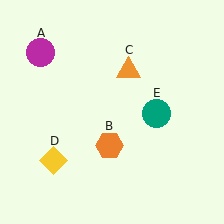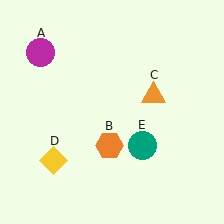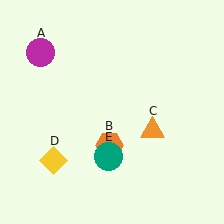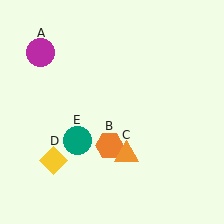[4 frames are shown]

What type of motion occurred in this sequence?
The orange triangle (object C), teal circle (object E) rotated clockwise around the center of the scene.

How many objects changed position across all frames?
2 objects changed position: orange triangle (object C), teal circle (object E).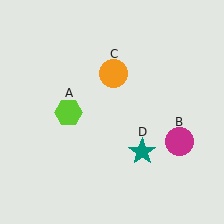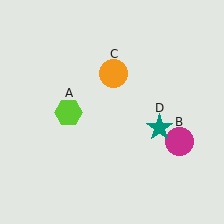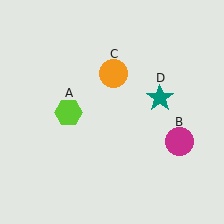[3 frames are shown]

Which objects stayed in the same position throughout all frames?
Lime hexagon (object A) and magenta circle (object B) and orange circle (object C) remained stationary.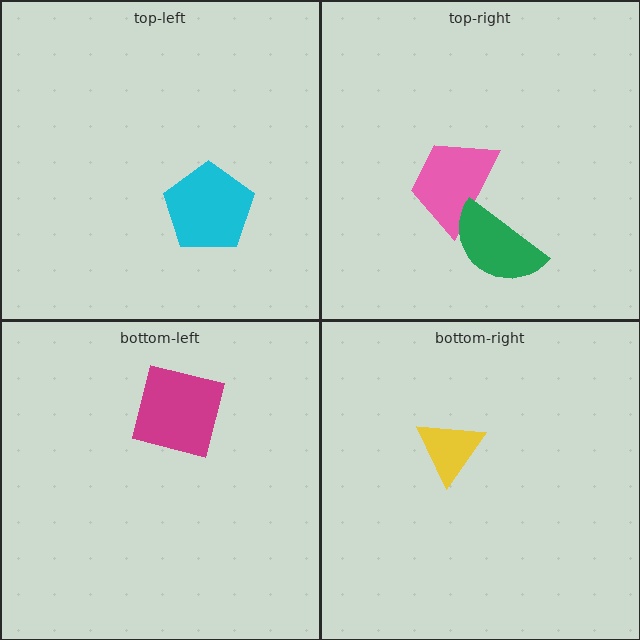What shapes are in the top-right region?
The pink trapezoid, the green semicircle.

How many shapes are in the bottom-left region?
1.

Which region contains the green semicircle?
The top-right region.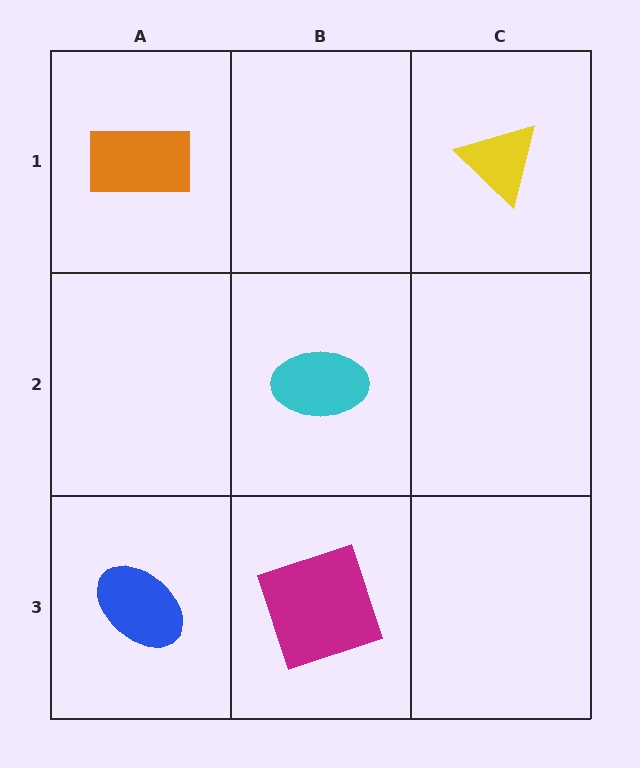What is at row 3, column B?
A magenta square.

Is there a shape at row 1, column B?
No, that cell is empty.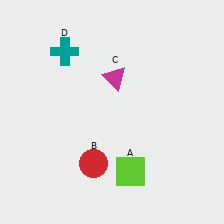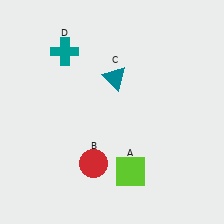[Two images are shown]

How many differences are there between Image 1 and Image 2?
There is 1 difference between the two images.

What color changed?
The triangle (C) changed from magenta in Image 1 to teal in Image 2.